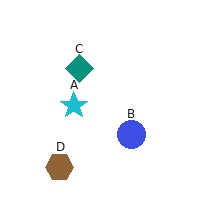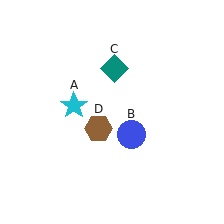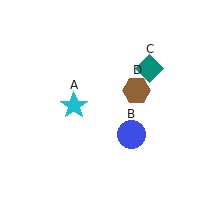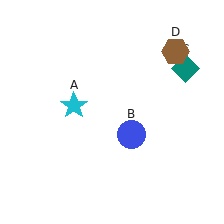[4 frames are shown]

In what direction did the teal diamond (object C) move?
The teal diamond (object C) moved right.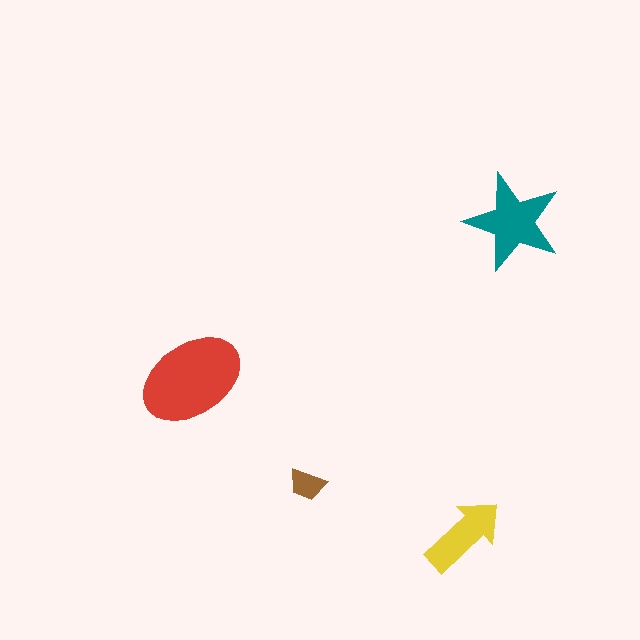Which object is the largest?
The red ellipse.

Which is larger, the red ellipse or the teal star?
The red ellipse.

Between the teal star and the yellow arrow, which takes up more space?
The teal star.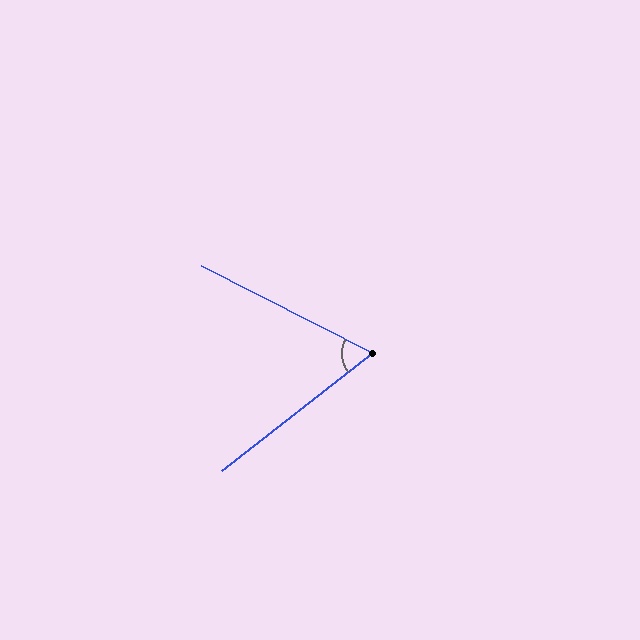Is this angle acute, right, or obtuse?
It is acute.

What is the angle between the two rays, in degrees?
Approximately 65 degrees.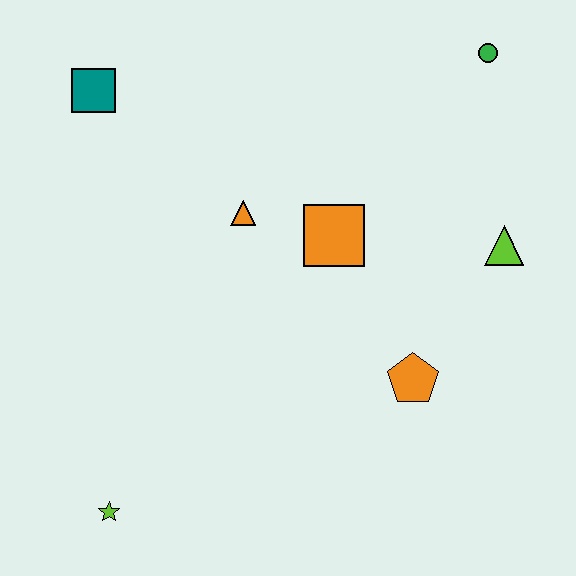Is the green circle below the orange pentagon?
No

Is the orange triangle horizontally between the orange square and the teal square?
Yes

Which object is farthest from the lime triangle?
The lime star is farthest from the lime triangle.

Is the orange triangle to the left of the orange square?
Yes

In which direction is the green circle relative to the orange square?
The green circle is above the orange square.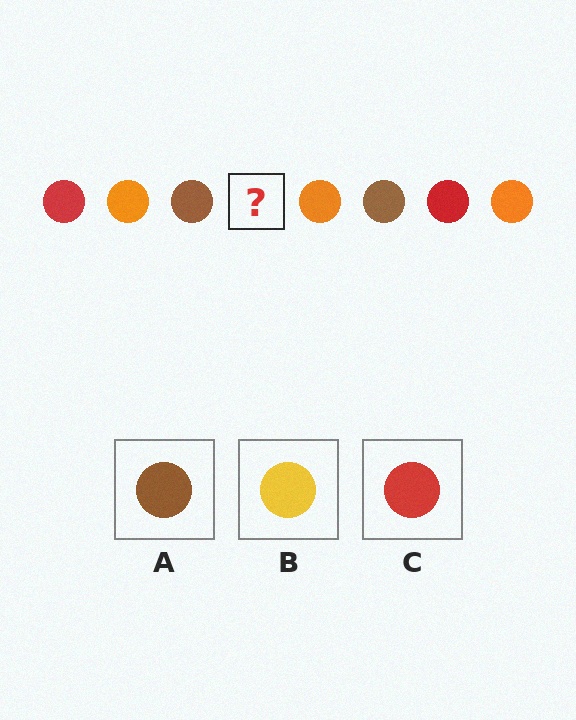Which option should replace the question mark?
Option C.